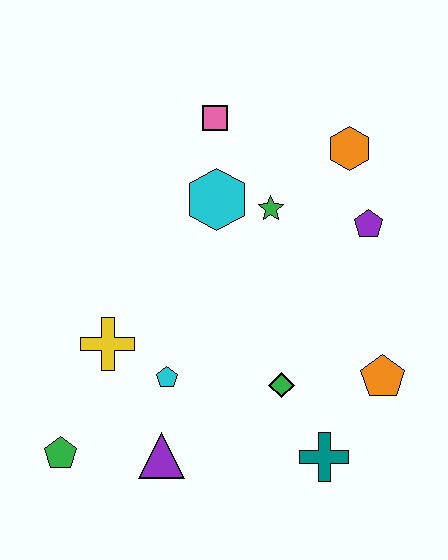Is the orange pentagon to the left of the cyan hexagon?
No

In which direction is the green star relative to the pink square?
The green star is below the pink square.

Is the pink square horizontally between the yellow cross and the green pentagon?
No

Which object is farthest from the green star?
The green pentagon is farthest from the green star.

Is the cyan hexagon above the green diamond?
Yes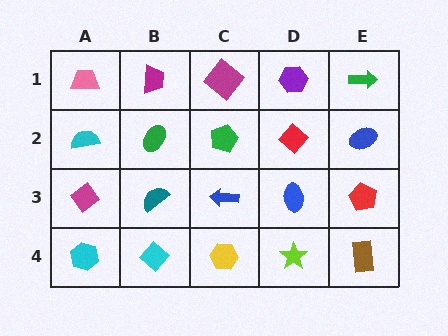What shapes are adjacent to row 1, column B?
A green ellipse (row 2, column B), a pink trapezoid (row 1, column A), a magenta diamond (row 1, column C).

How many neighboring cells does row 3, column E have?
3.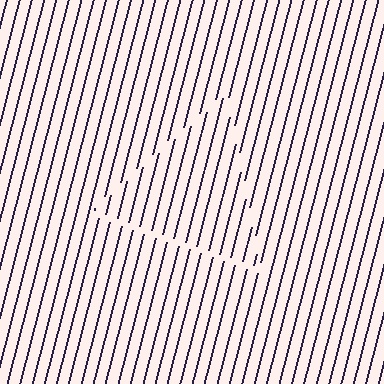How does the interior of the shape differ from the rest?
The interior of the shape contains the same grating, shifted by half a period — the contour is defined by the phase discontinuity where line-ends from the inner and outer gratings abut.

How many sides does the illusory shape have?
3 sides — the line-ends trace a triangle.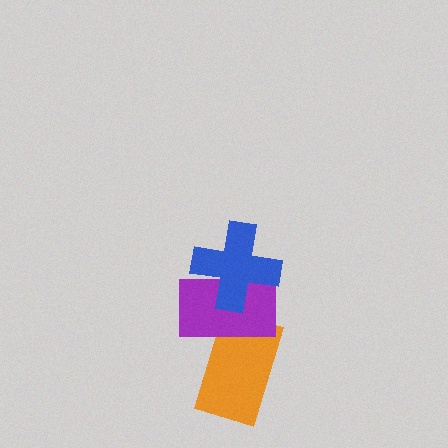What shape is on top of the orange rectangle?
The purple rectangle is on top of the orange rectangle.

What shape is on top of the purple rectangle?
The blue cross is on top of the purple rectangle.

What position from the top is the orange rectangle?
The orange rectangle is 3rd from the top.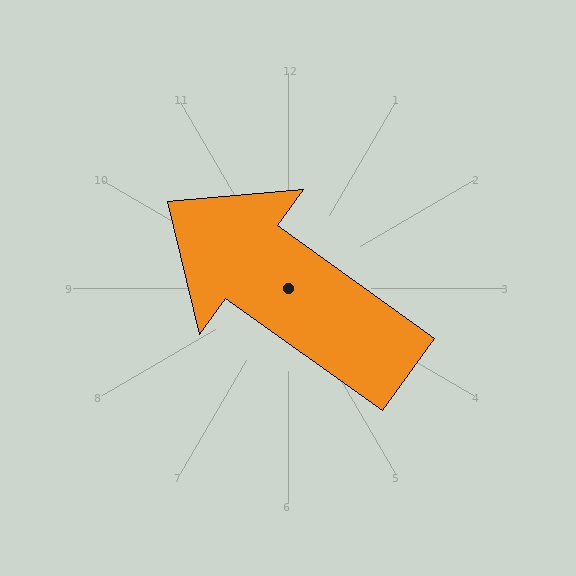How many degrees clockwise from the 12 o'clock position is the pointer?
Approximately 306 degrees.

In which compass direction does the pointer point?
Northwest.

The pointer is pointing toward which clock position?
Roughly 10 o'clock.